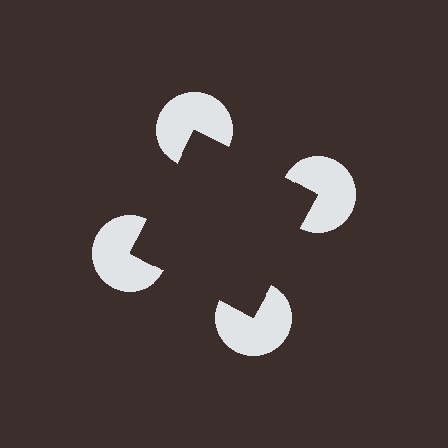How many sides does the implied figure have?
4 sides.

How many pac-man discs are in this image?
There are 4 — one at each vertex of the illusory square.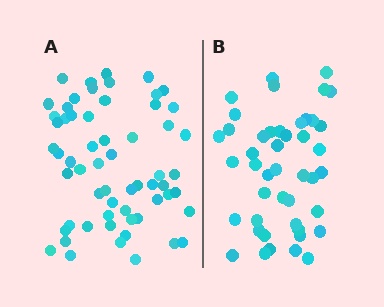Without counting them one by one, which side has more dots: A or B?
Region A (the left region) has more dots.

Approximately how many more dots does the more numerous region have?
Region A has approximately 15 more dots than region B.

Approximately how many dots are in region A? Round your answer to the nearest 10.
About 60 dots.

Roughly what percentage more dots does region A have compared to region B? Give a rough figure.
About 35% more.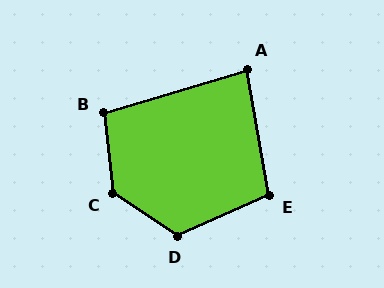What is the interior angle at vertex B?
Approximately 101 degrees (obtuse).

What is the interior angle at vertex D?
Approximately 123 degrees (obtuse).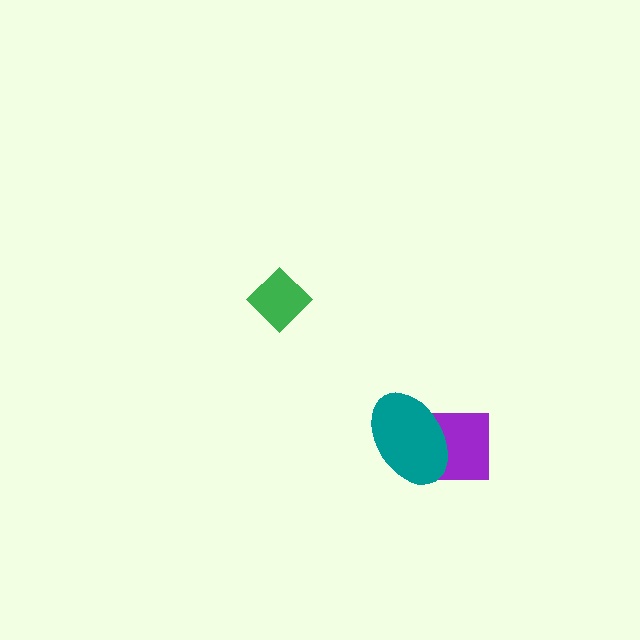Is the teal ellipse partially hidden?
No, no other shape covers it.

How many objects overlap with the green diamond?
0 objects overlap with the green diamond.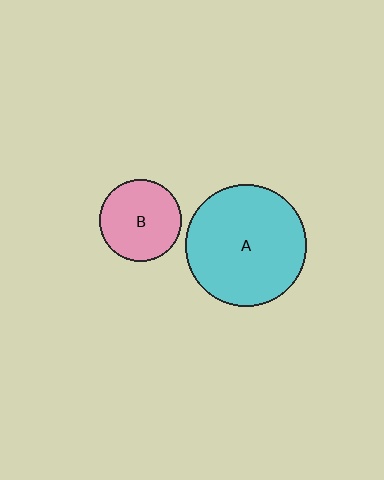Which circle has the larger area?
Circle A (cyan).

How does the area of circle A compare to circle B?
Approximately 2.2 times.